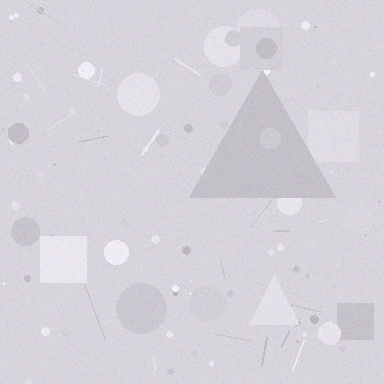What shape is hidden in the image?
A triangle is hidden in the image.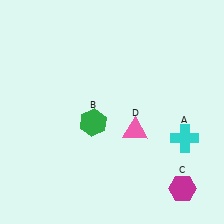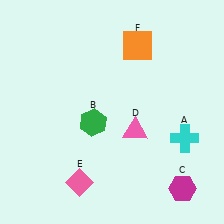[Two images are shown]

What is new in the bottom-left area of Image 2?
A pink diamond (E) was added in the bottom-left area of Image 2.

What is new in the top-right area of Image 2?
An orange square (F) was added in the top-right area of Image 2.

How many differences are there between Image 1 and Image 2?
There are 2 differences between the two images.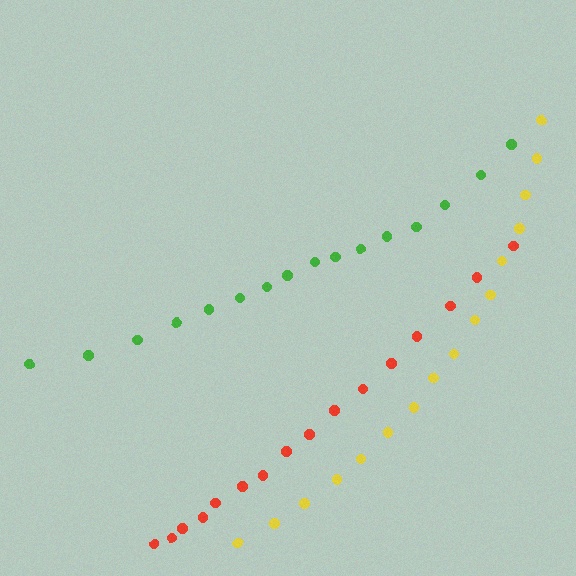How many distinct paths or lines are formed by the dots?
There are 3 distinct paths.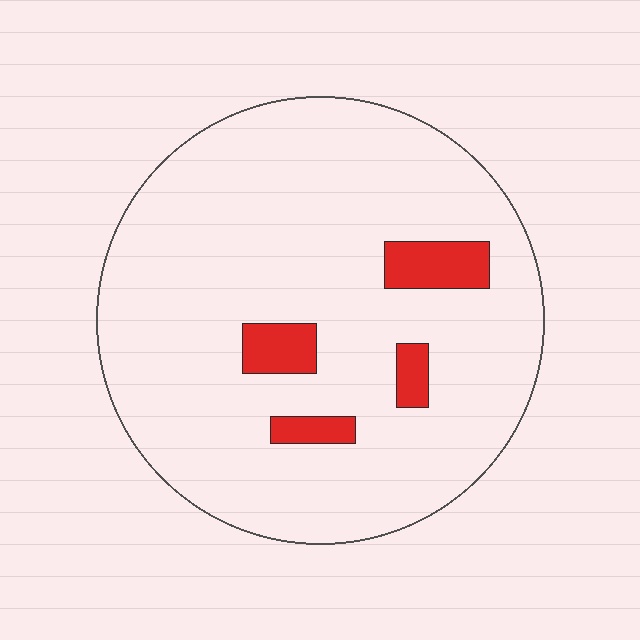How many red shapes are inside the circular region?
4.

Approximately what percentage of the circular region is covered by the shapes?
Approximately 10%.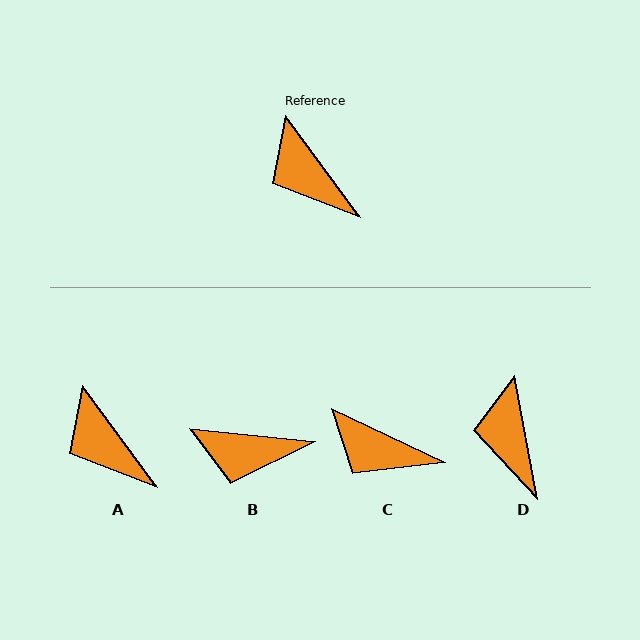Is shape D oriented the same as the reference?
No, it is off by about 26 degrees.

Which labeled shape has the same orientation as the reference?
A.